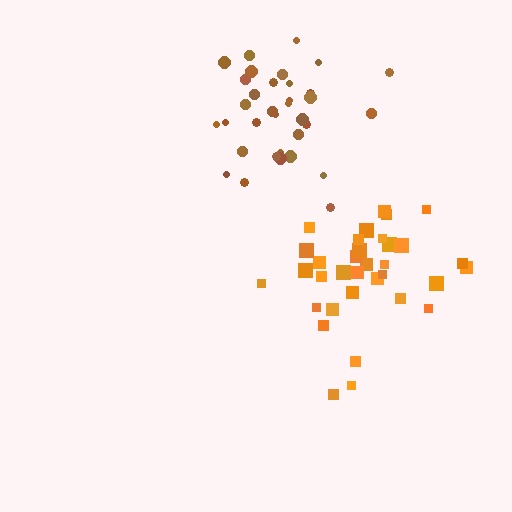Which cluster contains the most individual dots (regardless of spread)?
Brown (35).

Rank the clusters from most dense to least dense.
orange, brown.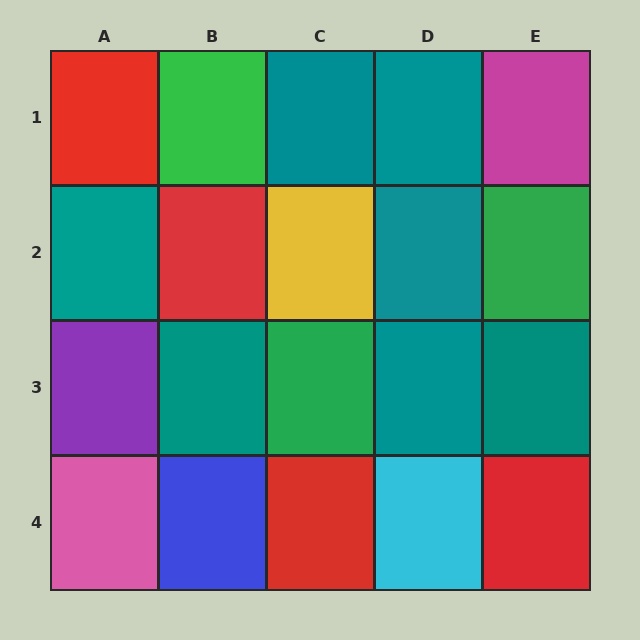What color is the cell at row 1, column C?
Teal.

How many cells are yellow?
1 cell is yellow.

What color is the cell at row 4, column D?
Cyan.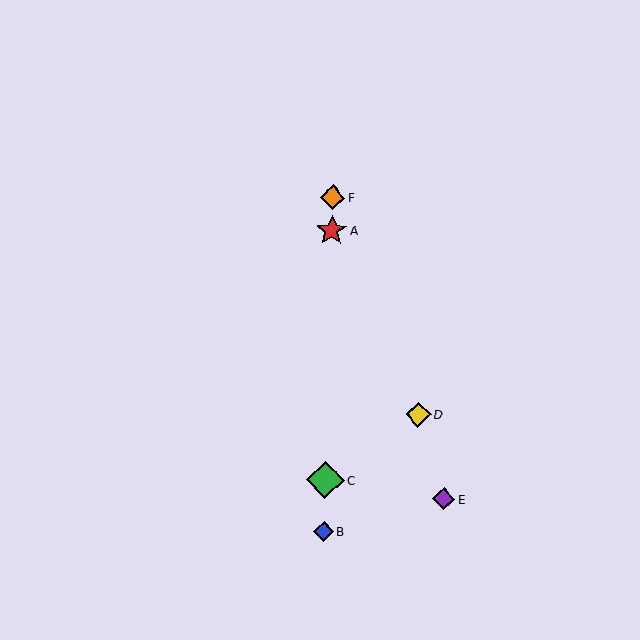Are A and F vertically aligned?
Yes, both are at x≈332.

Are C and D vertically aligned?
No, C is at x≈325 and D is at x≈418.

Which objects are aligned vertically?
Objects A, B, C, F are aligned vertically.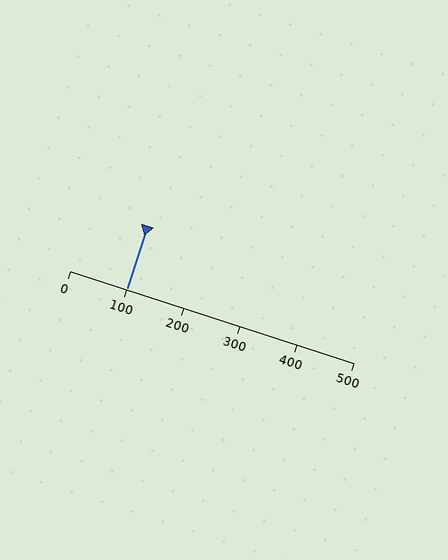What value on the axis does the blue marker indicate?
The marker indicates approximately 100.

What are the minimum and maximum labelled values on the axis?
The axis runs from 0 to 500.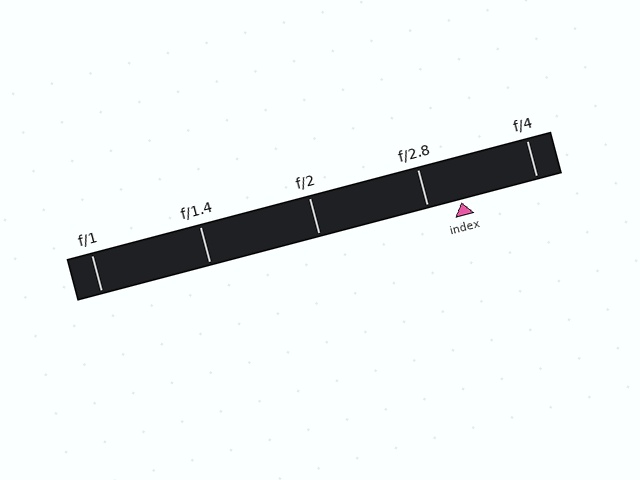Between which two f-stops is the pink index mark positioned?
The index mark is between f/2.8 and f/4.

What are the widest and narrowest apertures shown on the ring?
The widest aperture shown is f/1 and the narrowest is f/4.